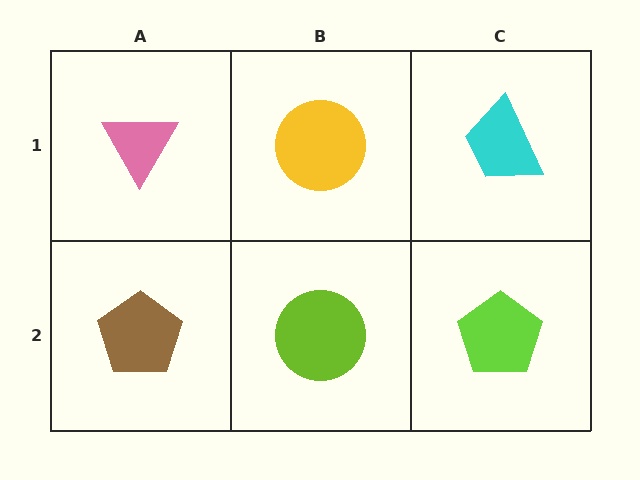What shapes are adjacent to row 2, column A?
A pink triangle (row 1, column A), a lime circle (row 2, column B).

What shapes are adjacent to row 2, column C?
A cyan trapezoid (row 1, column C), a lime circle (row 2, column B).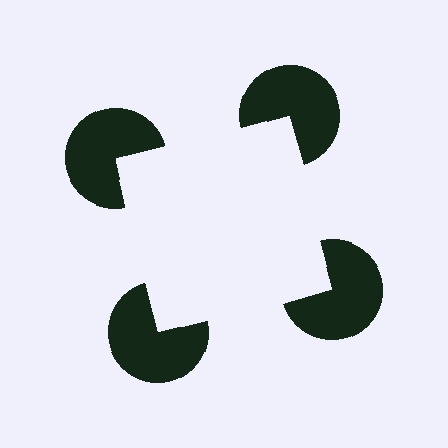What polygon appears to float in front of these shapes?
An illusory square — its edges are inferred from the aligned wedge cuts in the pac-man discs, not physically drawn.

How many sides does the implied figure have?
4 sides.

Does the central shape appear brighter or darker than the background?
It typically appears slightly brighter than the background, even though no actual brightness change is drawn.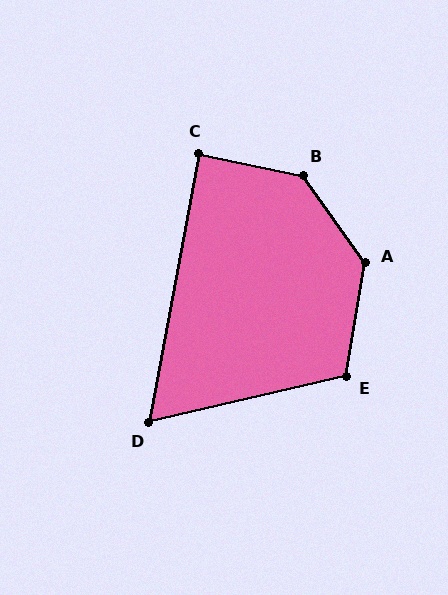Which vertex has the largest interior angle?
B, at approximately 137 degrees.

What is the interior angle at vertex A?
Approximately 135 degrees (obtuse).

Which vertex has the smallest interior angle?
D, at approximately 66 degrees.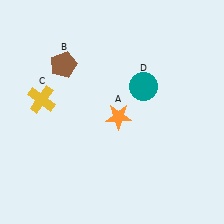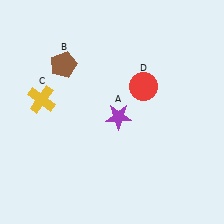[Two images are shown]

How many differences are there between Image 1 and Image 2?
There are 2 differences between the two images.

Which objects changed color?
A changed from orange to purple. D changed from teal to red.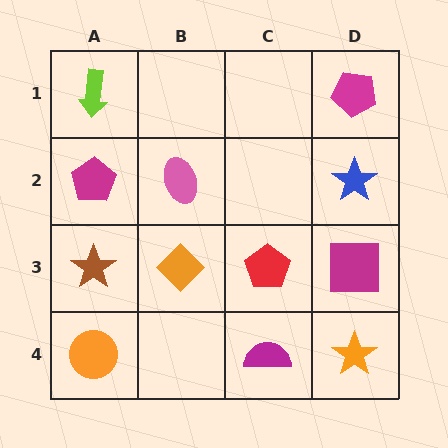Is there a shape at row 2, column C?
No, that cell is empty.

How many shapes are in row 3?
4 shapes.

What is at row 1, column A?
A lime arrow.